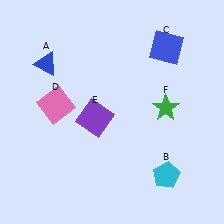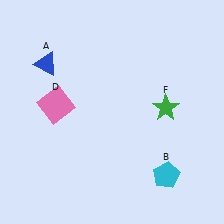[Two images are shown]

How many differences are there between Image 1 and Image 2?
There are 2 differences between the two images.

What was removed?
The purple square (E), the blue square (C) were removed in Image 2.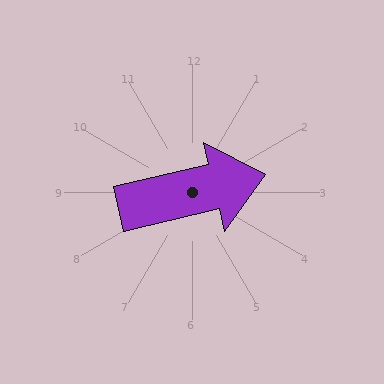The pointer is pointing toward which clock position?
Roughly 3 o'clock.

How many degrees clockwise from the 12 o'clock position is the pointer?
Approximately 77 degrees.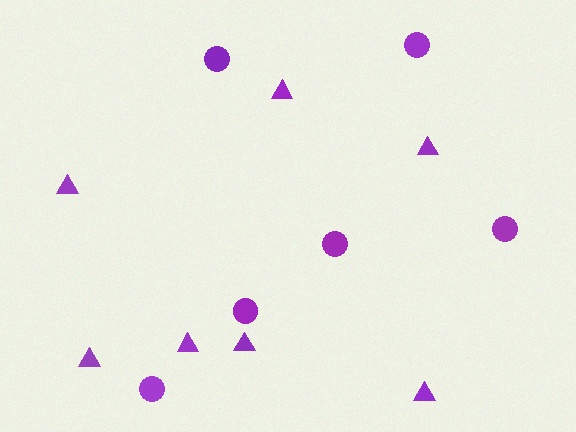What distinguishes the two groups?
There are 2 groups: one group of triangles (7) and one group of circles (6).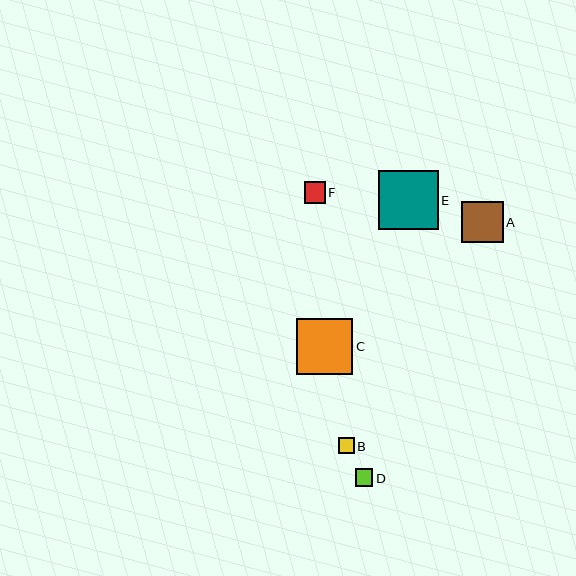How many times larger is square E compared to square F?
Square E is approximately 2.8 times the size of square F.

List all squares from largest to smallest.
From largest to smallest: E, C, A, F, D, B.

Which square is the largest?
Square E is the largest with a size of approximately 59 pixels.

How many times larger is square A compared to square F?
Square A is approximately 2.0 times the size of square F.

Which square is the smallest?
Square B is the smallest with a size of approximately 16 pixels.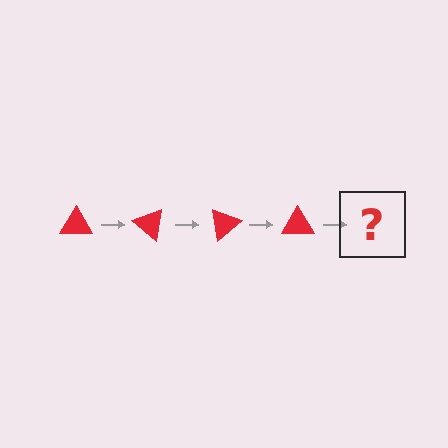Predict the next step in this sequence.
The next step is a red triangle rotated 160 degrees.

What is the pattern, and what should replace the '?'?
The pattern is that the triangle rotates 40 degrees each step. The '?' should be a red triangle rotated 160 degrees.